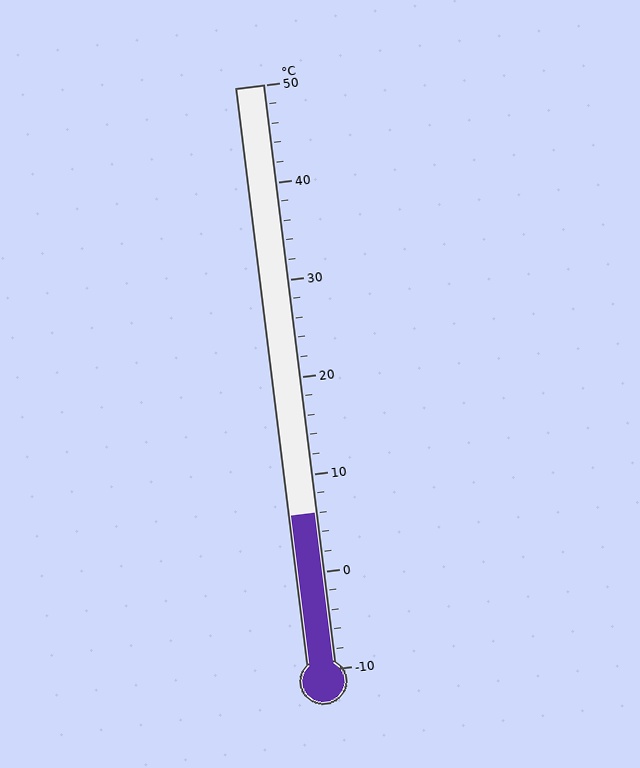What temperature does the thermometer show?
The thermometer shows approximately 6°C.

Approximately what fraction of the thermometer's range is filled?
The thermometer is filled to approximately 25% of its range.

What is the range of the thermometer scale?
The thermometer scale ranges from -10°C to 50°C.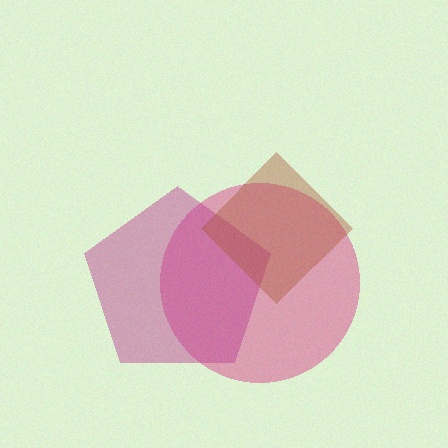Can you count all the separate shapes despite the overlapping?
Yes, there are 3 separate shapes.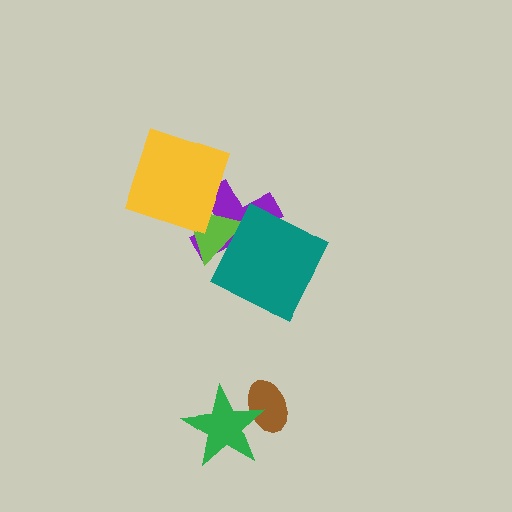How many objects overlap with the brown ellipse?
1 object overlaps with the brown ellipse.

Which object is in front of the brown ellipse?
The green star is in front of the brown ellipse.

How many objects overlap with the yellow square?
2 objects overlap with the yellow square.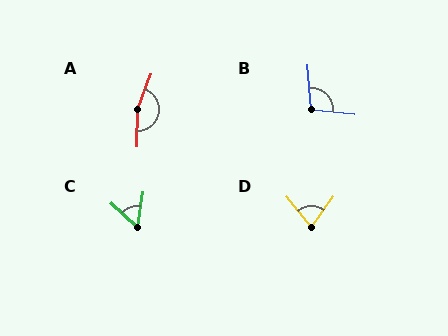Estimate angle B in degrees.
Approximately 100 degrees.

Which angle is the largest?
A, at approximately 159 degrees.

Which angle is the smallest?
C, at approximately 55 degrees.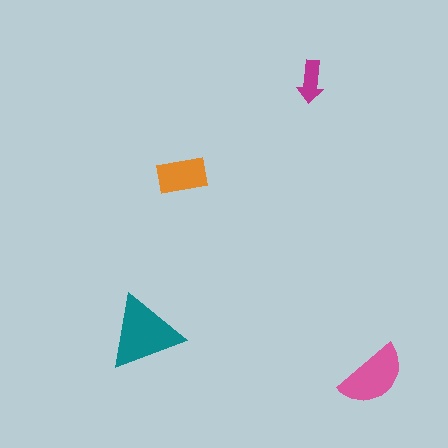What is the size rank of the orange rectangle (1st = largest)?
3rd.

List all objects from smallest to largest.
The magenta arrow, the orange rectangle, the pink semicircle, the teal triangle.